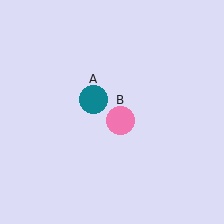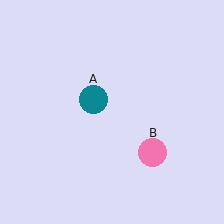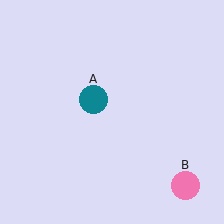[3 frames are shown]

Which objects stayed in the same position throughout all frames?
Teal circle (object A) remained stationary.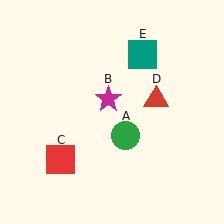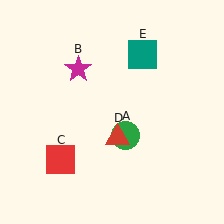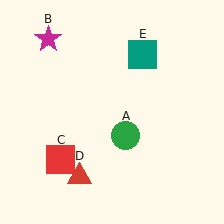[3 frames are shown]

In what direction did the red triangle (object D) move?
The red triangle (object D) moved down and to the left.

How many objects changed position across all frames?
2 objects changed position: magenta star (object B), red triangle (object D).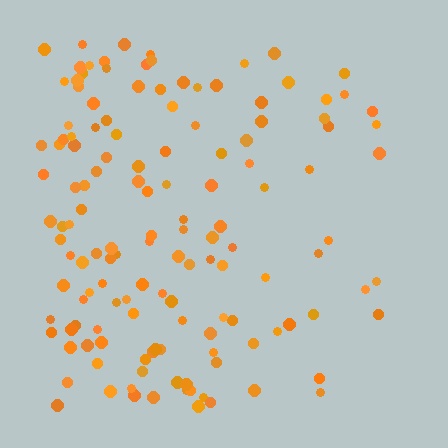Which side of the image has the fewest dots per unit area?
The right.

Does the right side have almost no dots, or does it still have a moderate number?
Still a moderate number, just noticeably fewer than the left.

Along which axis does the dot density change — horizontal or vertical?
Horizontal.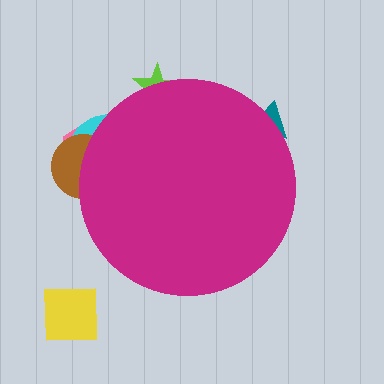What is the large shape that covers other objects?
A magenta circle.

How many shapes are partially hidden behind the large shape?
5 shapes are partially hidden.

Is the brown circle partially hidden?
Yes, the brown circle is partially hidden behind the magenta circle.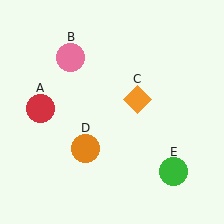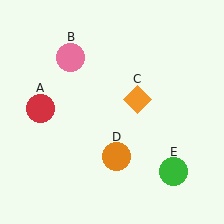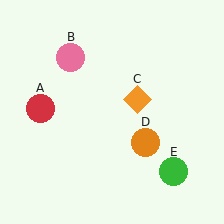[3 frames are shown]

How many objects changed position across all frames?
1 object changed position: orange circle (object D).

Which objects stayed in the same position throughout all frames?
Red circle (object A) and pink circle (object B) and orange diamond (object C) and green circle (object E) remained stationary.